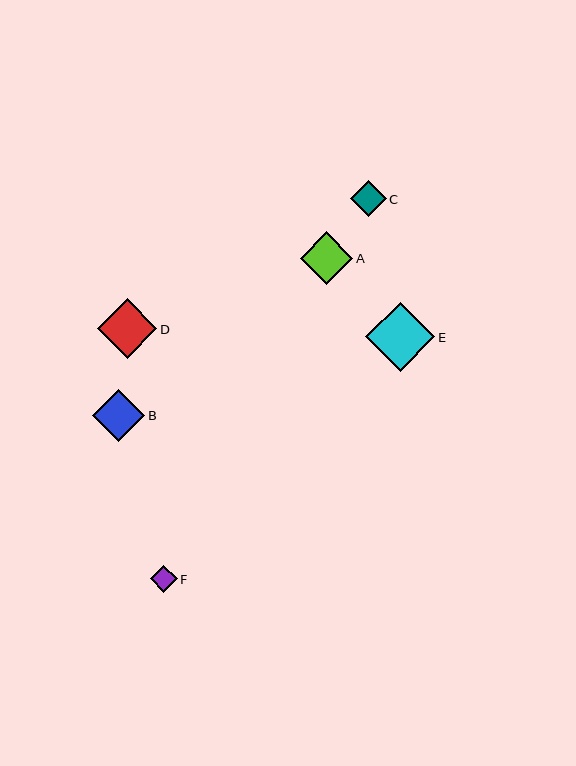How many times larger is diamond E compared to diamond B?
Diamond E is approximately 1.3 times the size of diamond B.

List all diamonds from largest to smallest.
From largest to smallest: E, D, B, A, C, F.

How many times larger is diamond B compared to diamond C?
Diamond B is approximately 1.5 times the size of diamond C.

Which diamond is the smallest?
Diamond F is the smallest with a size of approximately 27 pixels.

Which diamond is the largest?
Diamond E is the largest with a size of approximately 69 pixels.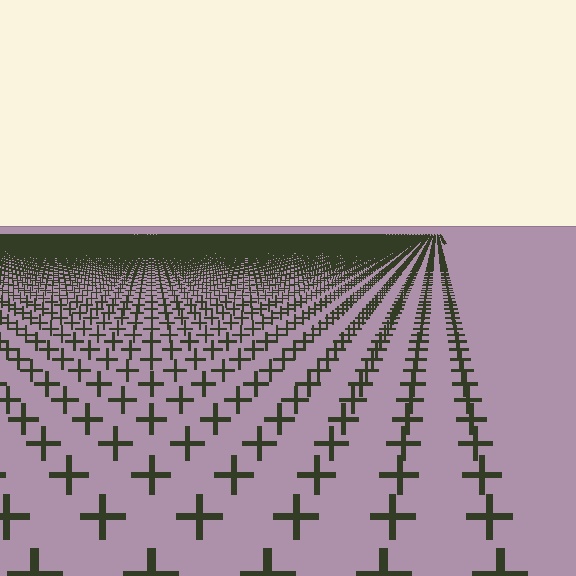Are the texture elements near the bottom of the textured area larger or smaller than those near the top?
Larger. Near the bottom, elements are closer to the viewer and appear at a bigger on-screen size.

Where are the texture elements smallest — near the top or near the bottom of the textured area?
Near the top.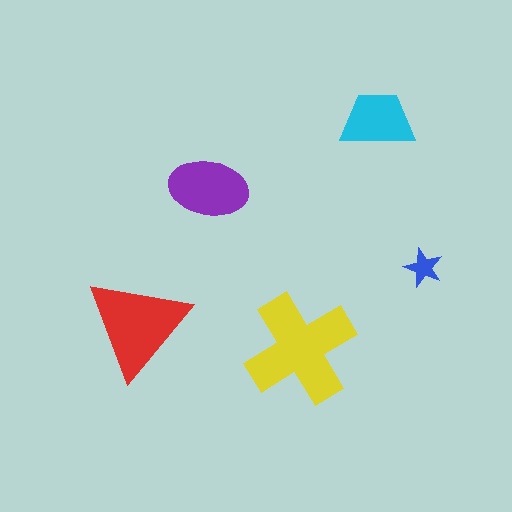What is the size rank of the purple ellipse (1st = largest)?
3rd.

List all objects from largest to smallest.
The yellow cross, the red triangle, the purple ellipse, the cyan trapezoid, the blue star.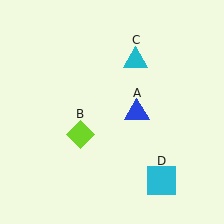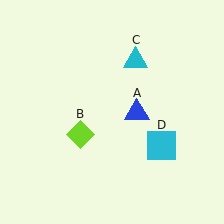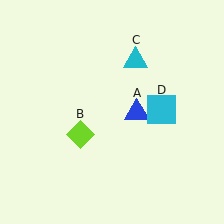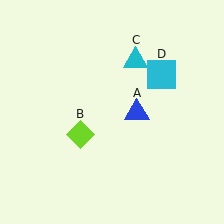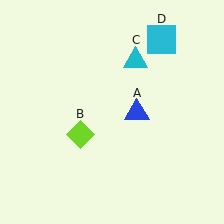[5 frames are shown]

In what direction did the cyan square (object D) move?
The cyan square (object D) moved up.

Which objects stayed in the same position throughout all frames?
Blue triangle (object A) and lime diamond (object B) and cyan triangle (object C) remained stationary.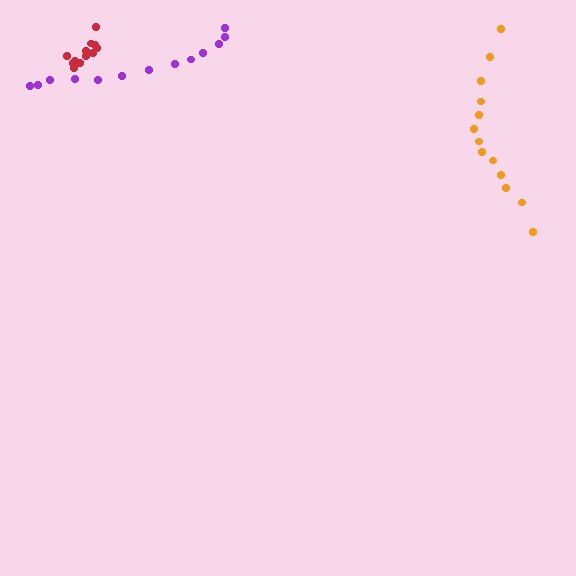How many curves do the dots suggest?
There are 3 distinct paths.